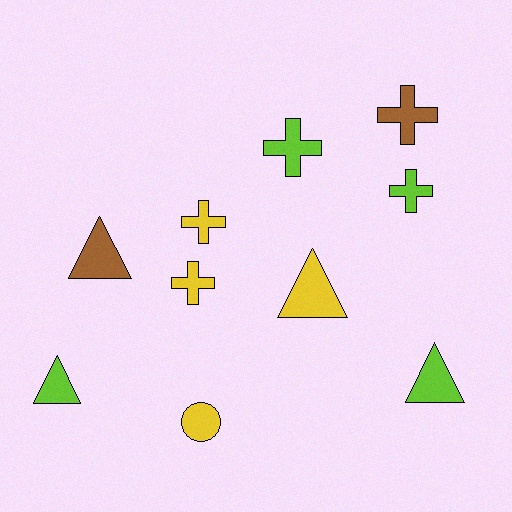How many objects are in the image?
There are 10 objects.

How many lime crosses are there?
There are 2 lime crosses.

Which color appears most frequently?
Yellow, with 4 objects.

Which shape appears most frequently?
Cross, with 5 objects.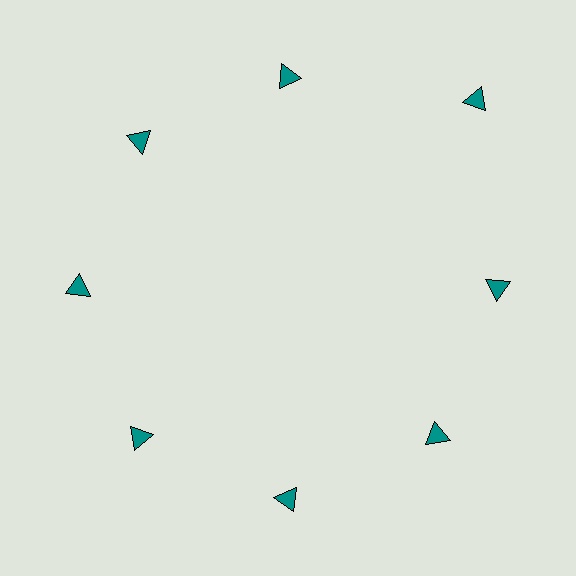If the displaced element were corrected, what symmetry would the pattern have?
It would have 8-fold rotational symmetry — the pattern would map onto itself every 45 degrees.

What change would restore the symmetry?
The symmetry would be restored by moving it inward, back onto the ring so that all 8 triangles sit at equal angles and equal distance from the center.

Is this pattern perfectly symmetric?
No. The 8 teal triangles are arranged in a ring, but one element near the 2 o'clock position is pushed outward from the center, breaking the 8-fold rotational symmetry.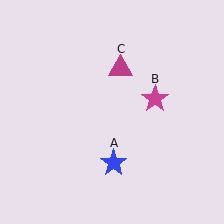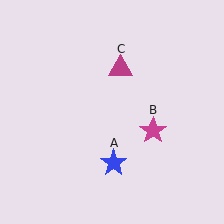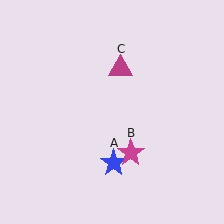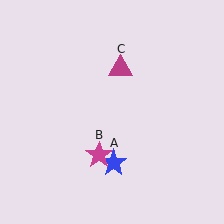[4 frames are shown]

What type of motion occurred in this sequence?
The magenta star (object B) rotated clockwise around the center of the scene.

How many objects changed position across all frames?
1 object changed position: magenta star (object B).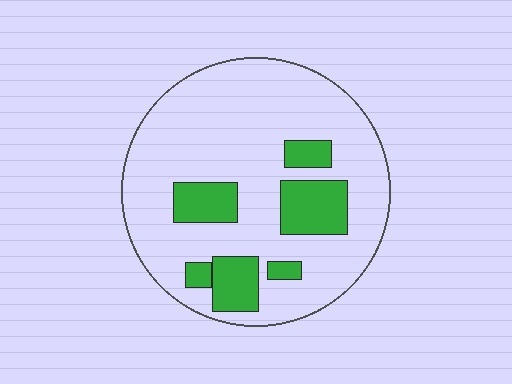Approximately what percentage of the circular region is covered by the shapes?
Approximately 20%.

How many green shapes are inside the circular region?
6.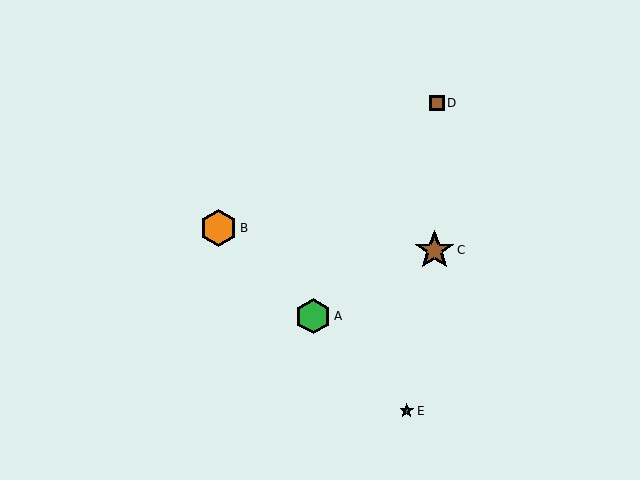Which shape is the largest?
The brown star (labeled C) is the largest.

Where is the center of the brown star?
The center of the brown star is at (435, 250).